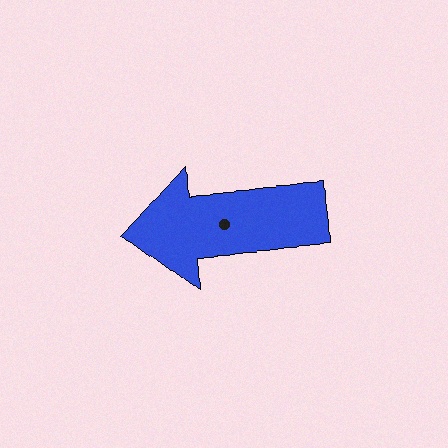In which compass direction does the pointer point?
West.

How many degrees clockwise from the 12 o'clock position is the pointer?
Approximately 266 degrees.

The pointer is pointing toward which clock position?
Roughly 9 o'clock.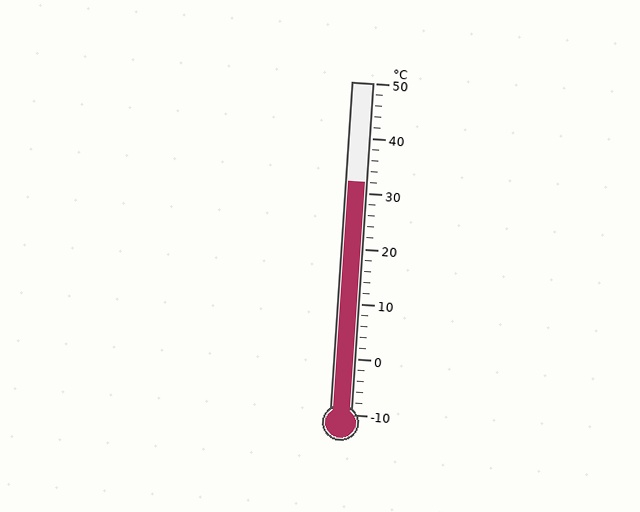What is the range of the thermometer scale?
The thermometer scale ranges from -10°C to 50°C.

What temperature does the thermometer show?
The thermometer shows approximately 32°C.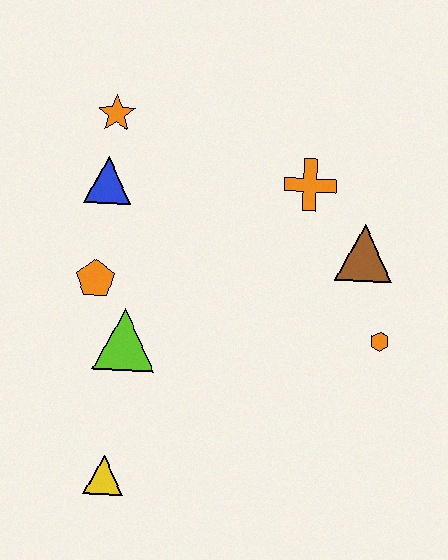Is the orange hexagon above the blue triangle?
No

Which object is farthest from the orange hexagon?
The orange star is farthest from the orange hexagon.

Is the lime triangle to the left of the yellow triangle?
No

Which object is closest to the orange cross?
The brown triangle is closest to the orange cross.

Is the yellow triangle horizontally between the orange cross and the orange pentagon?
Yes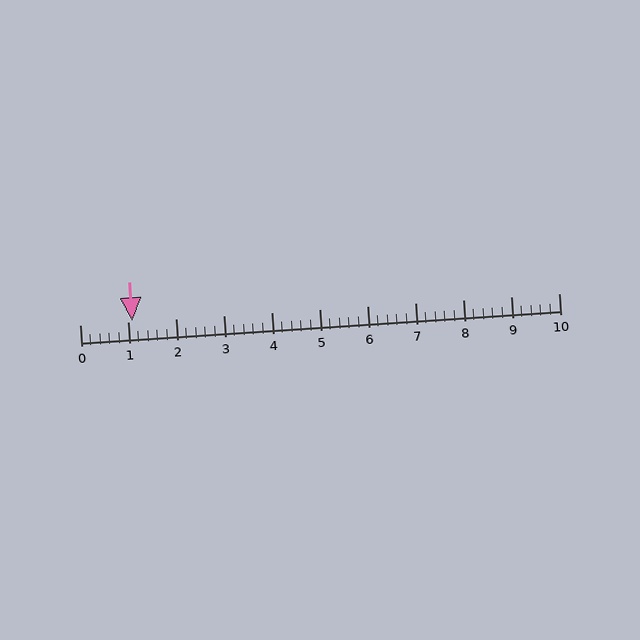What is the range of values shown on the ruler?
The ruler shows values from 0 to 10.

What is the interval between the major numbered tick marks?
The major tick marks are spaced 1 units apart.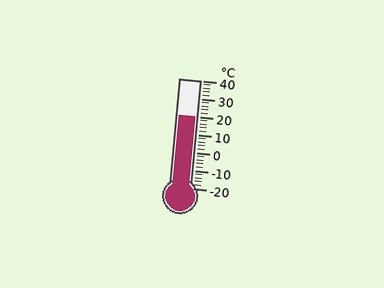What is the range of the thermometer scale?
The thermometer scale ranges from -20°C to 40°C.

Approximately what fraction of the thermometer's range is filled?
The thermometer is filled to approximately 65% of its range.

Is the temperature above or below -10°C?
The temperature is above -10°C.